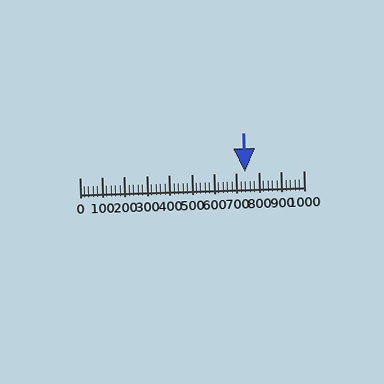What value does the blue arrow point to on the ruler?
The blue arrow points to approximately 740.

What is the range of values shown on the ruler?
The ruler shows values from 0 to 1000.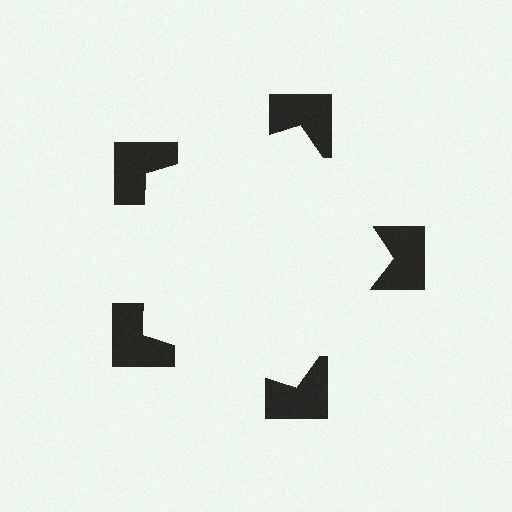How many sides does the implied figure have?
5 sides.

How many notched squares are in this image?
There are 5 — one at each vertex of the illusory pentagon.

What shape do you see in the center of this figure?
An illusory pentagon — its edges are inferred from the aligned wedge cuts in the notched squares, not physically drawn.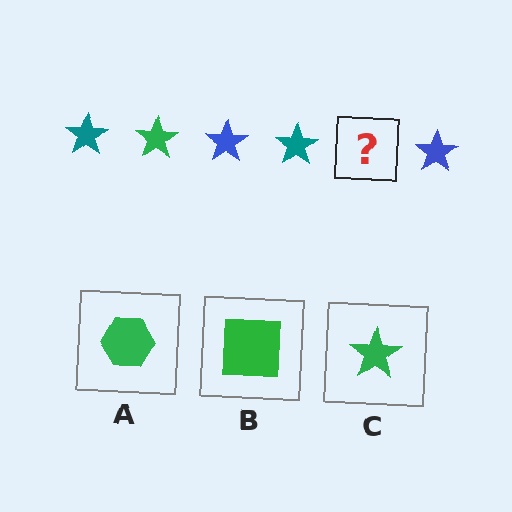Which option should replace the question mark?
Option C.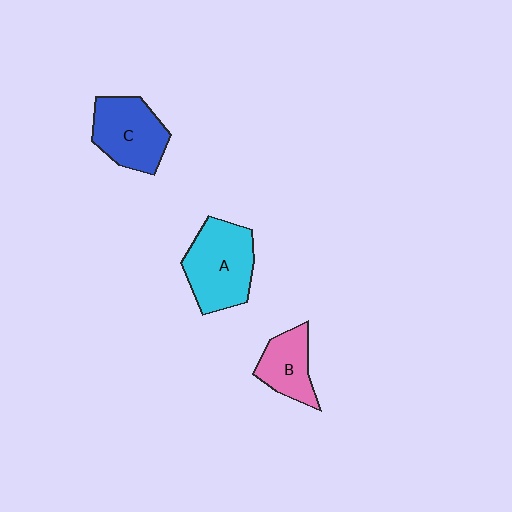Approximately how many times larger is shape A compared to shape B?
Approximately 1.6 times.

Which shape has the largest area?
Shape A (cyan).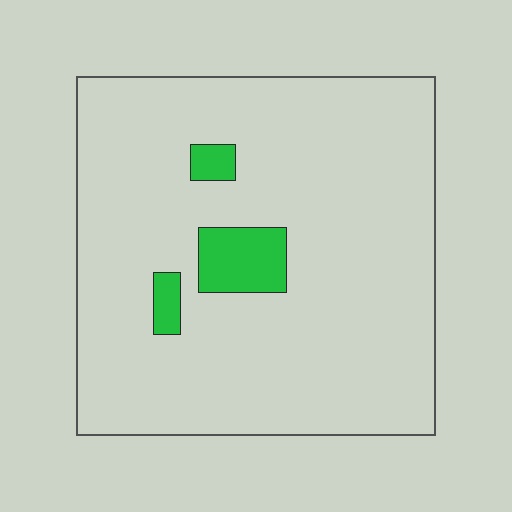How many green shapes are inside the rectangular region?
3.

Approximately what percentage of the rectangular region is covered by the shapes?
Approximately 5%.